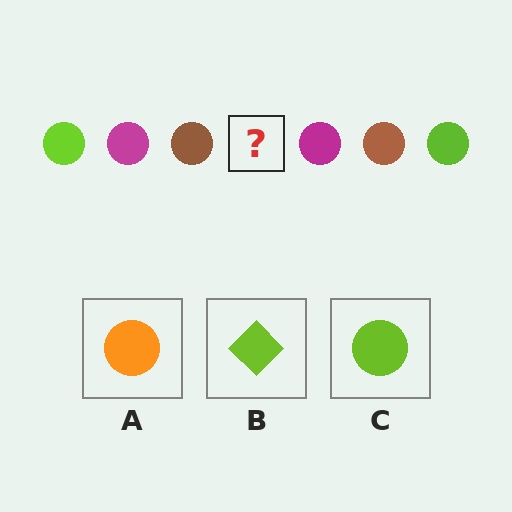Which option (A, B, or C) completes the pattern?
C.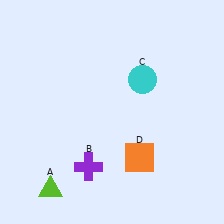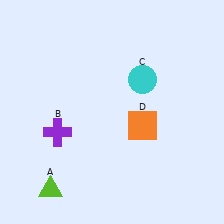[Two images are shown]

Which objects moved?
The objects that moved are: the purple cross (B), the orange square (D).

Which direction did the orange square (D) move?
The orange square (D) moved up.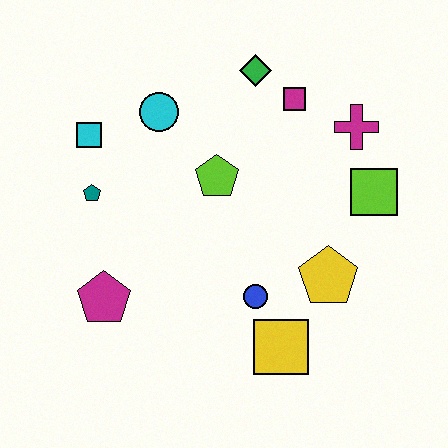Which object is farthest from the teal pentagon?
The lime square is farthest from the teal pentagon.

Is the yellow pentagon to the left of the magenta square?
No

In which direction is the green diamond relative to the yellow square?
The green diamond is above the yellow square.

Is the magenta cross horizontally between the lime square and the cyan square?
Yes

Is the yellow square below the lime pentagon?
Yes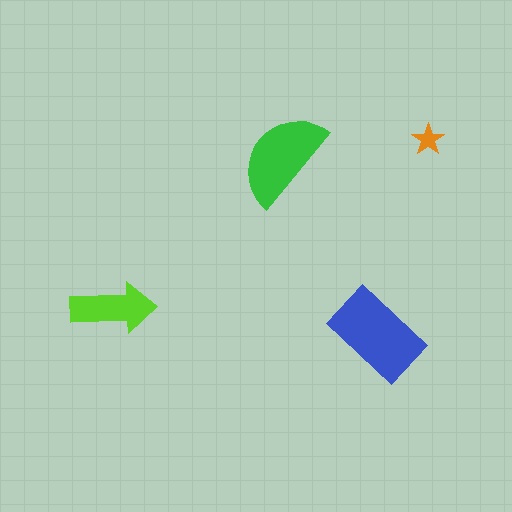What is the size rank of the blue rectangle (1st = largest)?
1st.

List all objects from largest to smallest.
The blue rectangle, the green semicircle, the lime arrow, the orange star.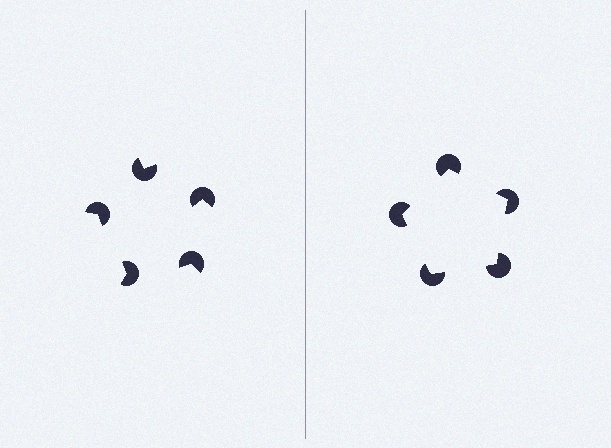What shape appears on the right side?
An illusory pentagon.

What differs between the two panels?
The pac-man discs are positioned identically on both sides; only the wedge orientations differ. On the right they align to a pentagon; on the left they are misaligned.